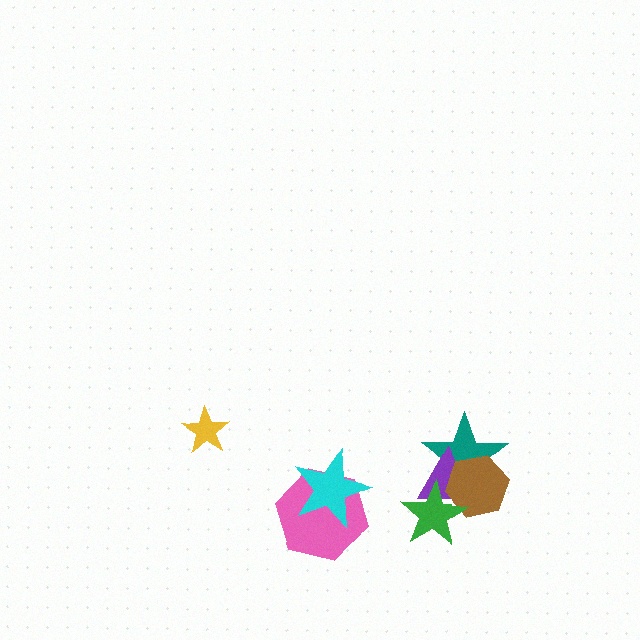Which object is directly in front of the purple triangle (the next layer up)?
The brown hexagon is directly in front of the purple triangle.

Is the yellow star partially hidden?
No, no other shape covers it.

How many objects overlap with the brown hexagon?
3 objects overlap with the brown hexagon.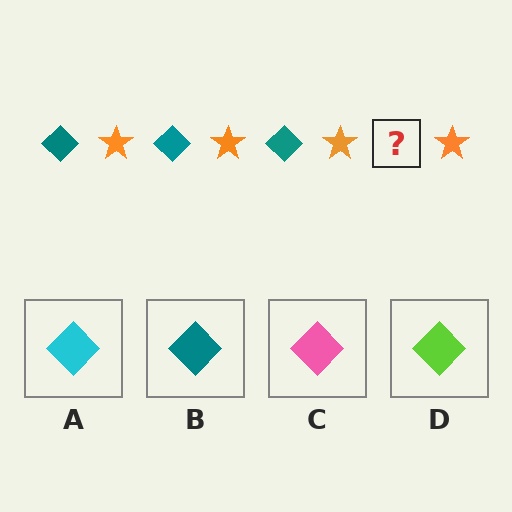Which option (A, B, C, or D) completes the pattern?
B.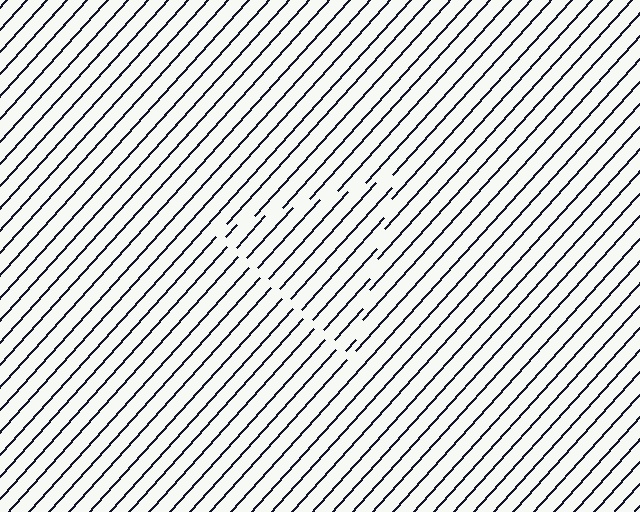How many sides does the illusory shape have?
3 sides — the line-ends trace a triangle.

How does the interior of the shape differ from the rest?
The interior of the shape contains the same grating, shifted by half a period — the contour is defined by the phase discontinuity where line-ends from the inner and outer gratings abut.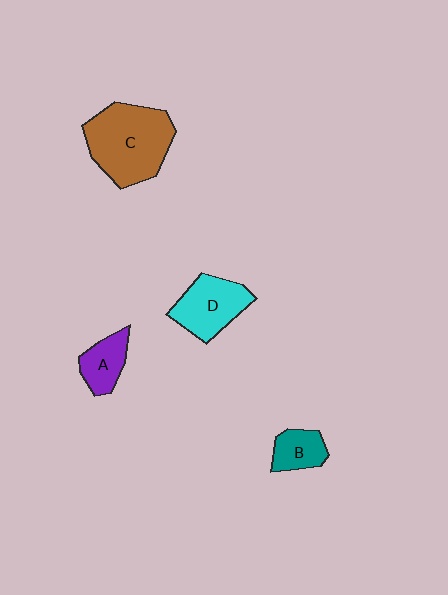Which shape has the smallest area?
Shape B (teal).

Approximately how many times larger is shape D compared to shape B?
Approximately 1.8 times.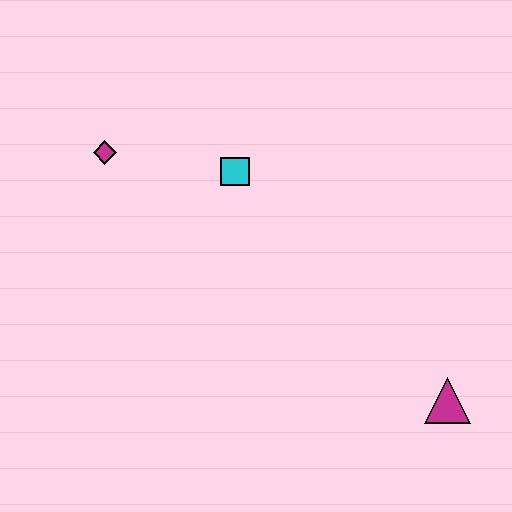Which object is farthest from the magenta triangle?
The magenta diamond is farthest from the magenta triangle.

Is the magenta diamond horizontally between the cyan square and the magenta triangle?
No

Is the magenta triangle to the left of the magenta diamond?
No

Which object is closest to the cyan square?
The magenta diamond is closest to the cyan square.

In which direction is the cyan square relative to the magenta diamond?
The cyan square is to the right of the magenta diamond.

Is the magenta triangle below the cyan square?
Yes